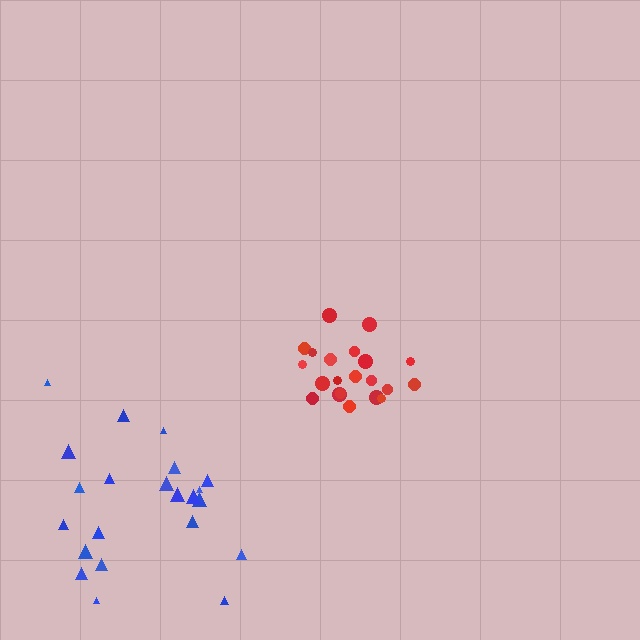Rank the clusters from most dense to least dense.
red, blue.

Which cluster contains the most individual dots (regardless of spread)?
Blue (22).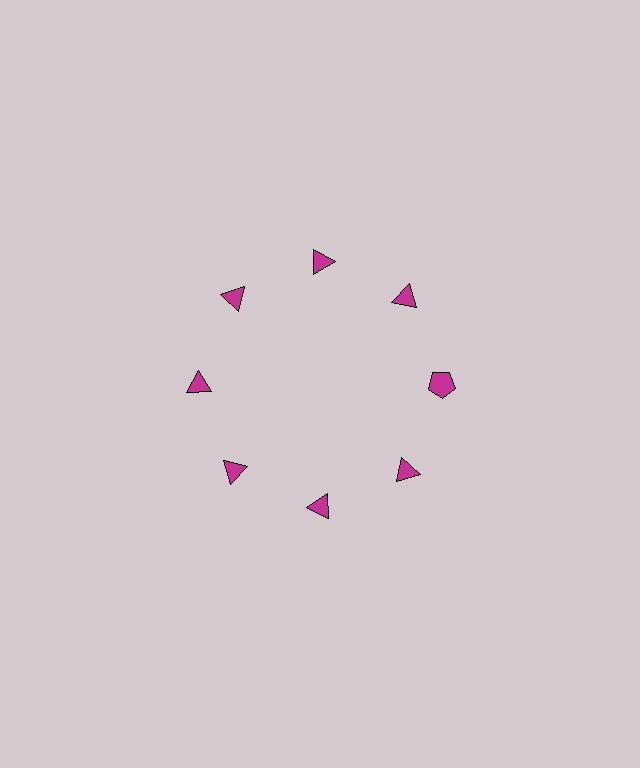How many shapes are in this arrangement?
There are 8 shapes arranged in a ring pattern.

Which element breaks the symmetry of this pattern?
The magenta pentagon at roughly the 3 o'clock position breaks the symmetry. All other shapes are magenta triangles.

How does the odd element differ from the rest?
It has a different shape: pentagon instead of triangle.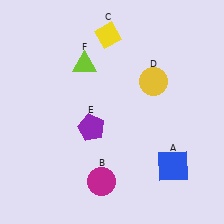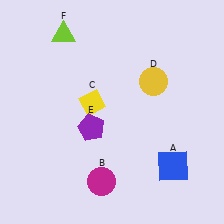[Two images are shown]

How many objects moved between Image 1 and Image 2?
2 objects moved between the two images.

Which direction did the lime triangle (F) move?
The lime triangle (F) moved up.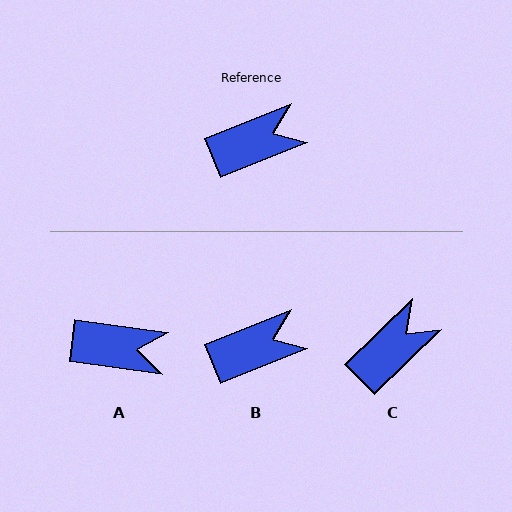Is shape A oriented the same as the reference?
No, it is off by about 30 degrees.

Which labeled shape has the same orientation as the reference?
B.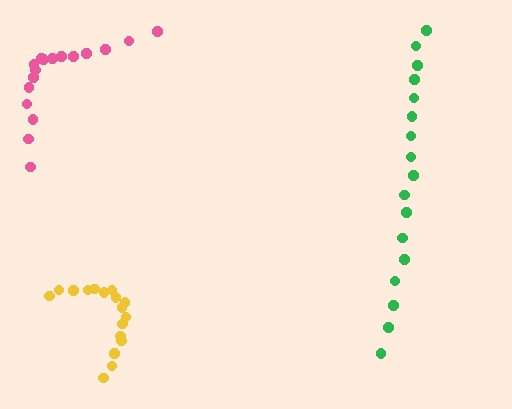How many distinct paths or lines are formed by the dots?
There are 3 distinct paths.